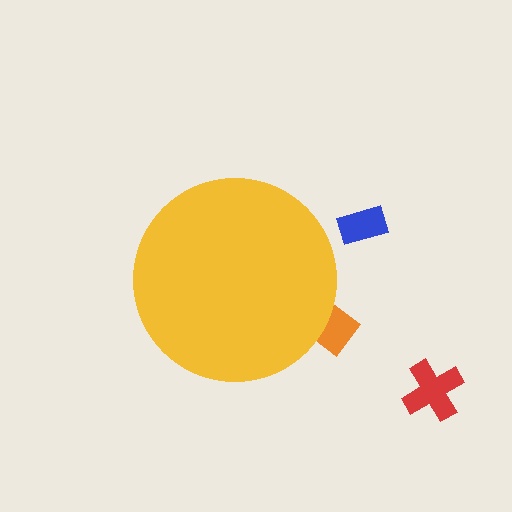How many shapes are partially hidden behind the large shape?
1 shape is partially hidden.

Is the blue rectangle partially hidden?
No, the blue rectangle is fully visible.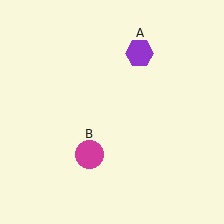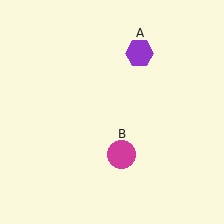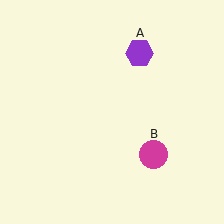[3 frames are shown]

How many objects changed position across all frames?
1 object changed position: magenta circle (object B).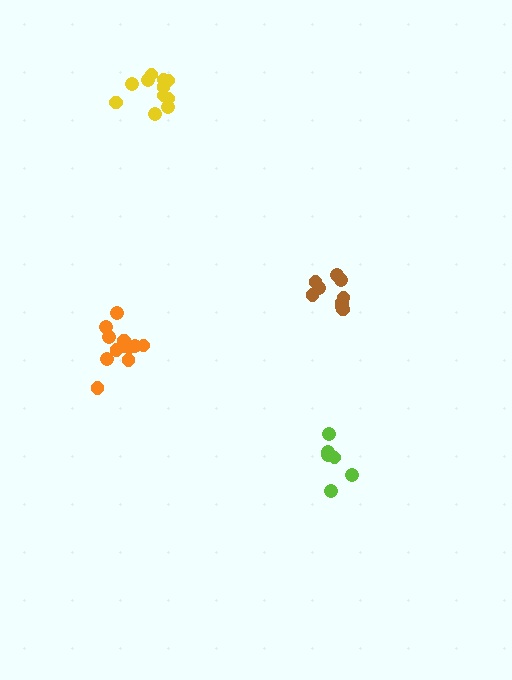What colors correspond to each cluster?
The clusters are colored: orange, yellow, lime, brown.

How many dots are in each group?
Group 1: 12 dots, Group 2: 11 dots, Group 3: 6 dots, Group 4: 9 dots (38 total).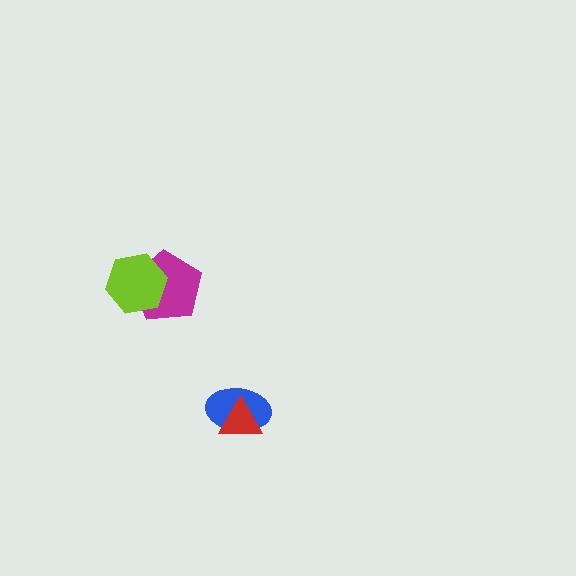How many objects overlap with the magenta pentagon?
1 object overlaps with the magenta pentagon.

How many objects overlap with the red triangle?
1 object overlaps with the red triangle.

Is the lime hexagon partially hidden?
No, no other shape covers it.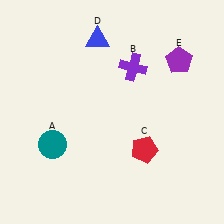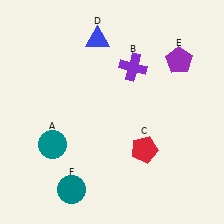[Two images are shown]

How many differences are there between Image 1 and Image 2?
There is 1 difference between the two images.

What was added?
A teal circle (F) was added in Image 2.